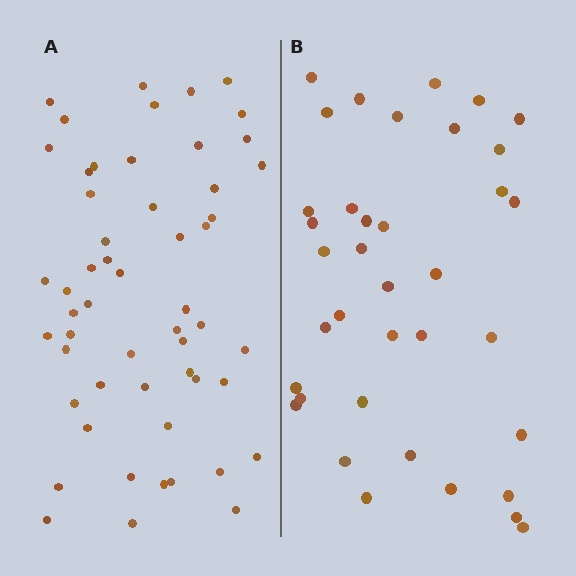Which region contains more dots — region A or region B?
Region A (the left region) has more dots.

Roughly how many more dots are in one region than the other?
Region A has approximately 15 more dots than region B.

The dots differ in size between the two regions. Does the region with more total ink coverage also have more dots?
No. Region B has more total ink coverage because its dots are larger, but region A actually contains more individual dots. Total area can be misleading — the number of items is what matters here.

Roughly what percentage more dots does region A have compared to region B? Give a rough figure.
About 45% more.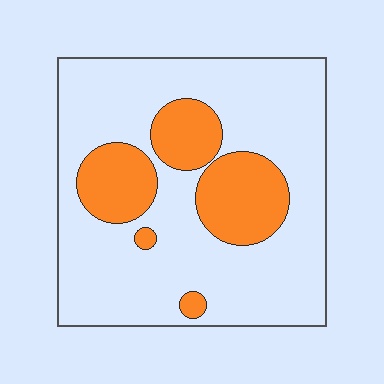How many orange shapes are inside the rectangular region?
5.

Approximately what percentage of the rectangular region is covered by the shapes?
Approximately 25%.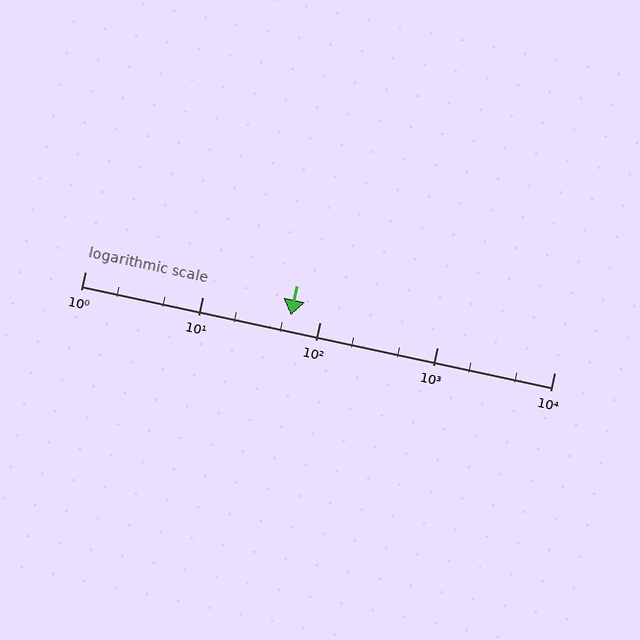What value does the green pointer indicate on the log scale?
The pointer indicates approximately 57.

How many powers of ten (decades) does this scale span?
The scale spans 4 decades, from 1 to 10000.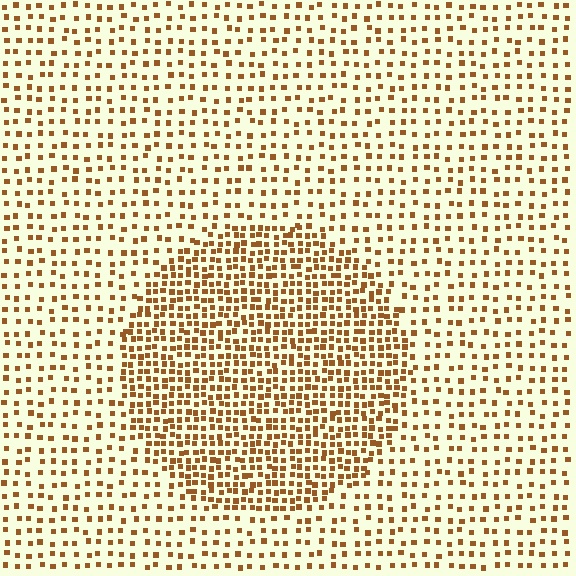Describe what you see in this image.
The image contains small brown elements arranged at two different densities. A circle-shaped region is visible where the elements are more densely packed than the surrounding area.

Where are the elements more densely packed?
The elements are more densely packed inside the circle boundary.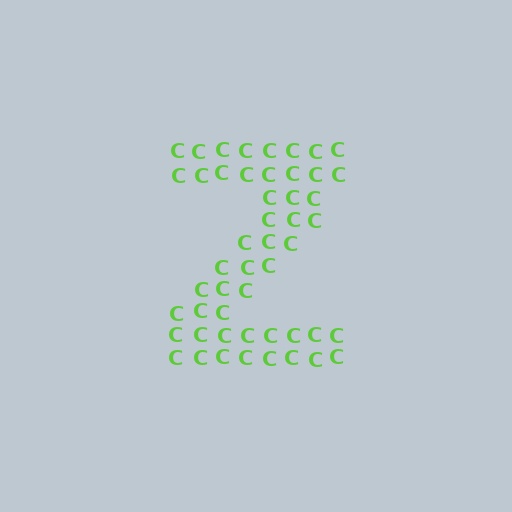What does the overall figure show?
The overall figure shows the letter Z.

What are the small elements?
The small elements are letter C's.